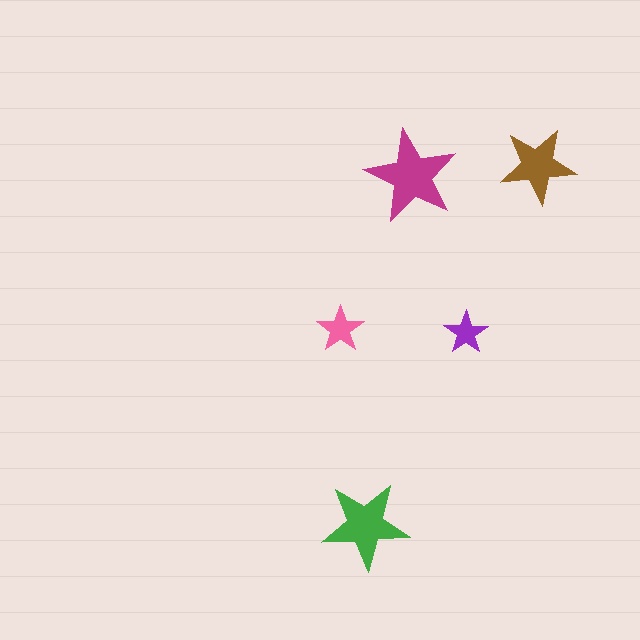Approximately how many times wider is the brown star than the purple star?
About 2 times wider.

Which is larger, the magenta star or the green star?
The magenta one.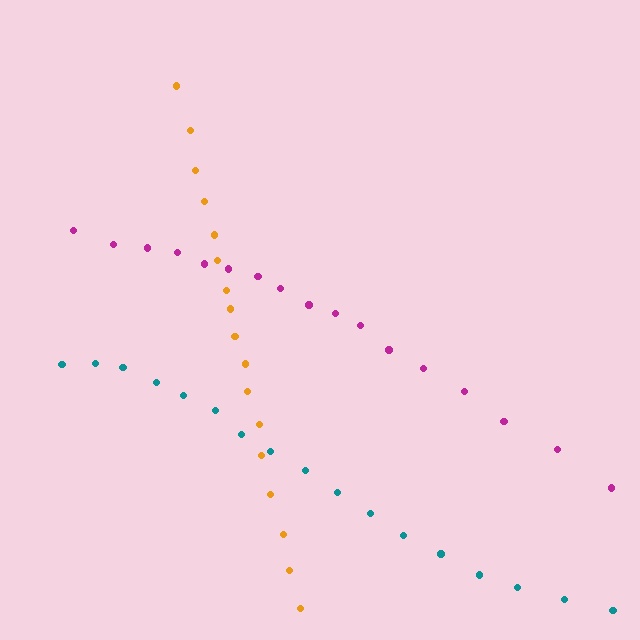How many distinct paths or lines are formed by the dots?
There are 3 distinct paths.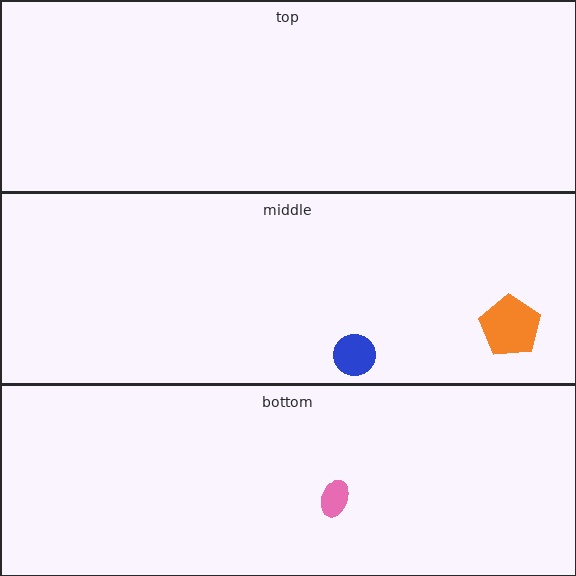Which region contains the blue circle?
The middle region.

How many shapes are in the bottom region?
1.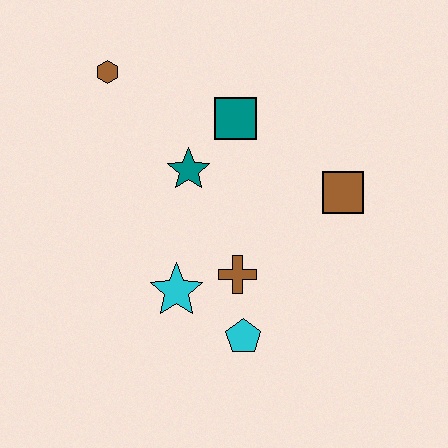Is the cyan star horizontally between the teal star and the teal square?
No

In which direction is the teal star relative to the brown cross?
The teal star is above the brown cross.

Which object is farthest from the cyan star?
The brown hexagon is farthest from the cyan star.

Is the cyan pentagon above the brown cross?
No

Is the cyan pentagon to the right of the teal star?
Yes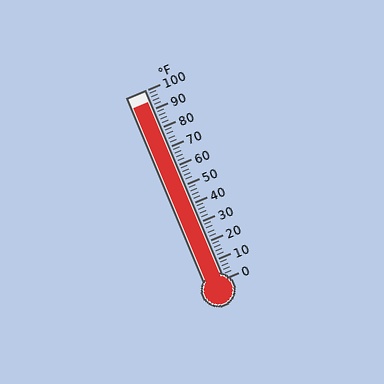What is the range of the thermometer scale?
The thermometer scale ranges from 0°F to 100°F.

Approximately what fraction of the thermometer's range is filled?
The thermometer is filled to approximately 95% of its range.